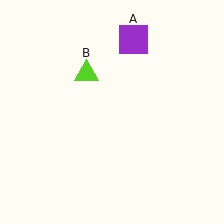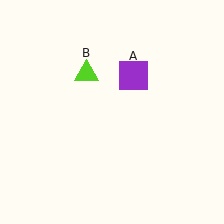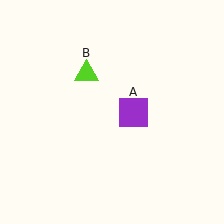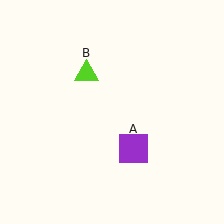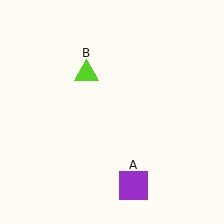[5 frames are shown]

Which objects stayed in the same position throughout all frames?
Lime triangle (object B) remained stationary.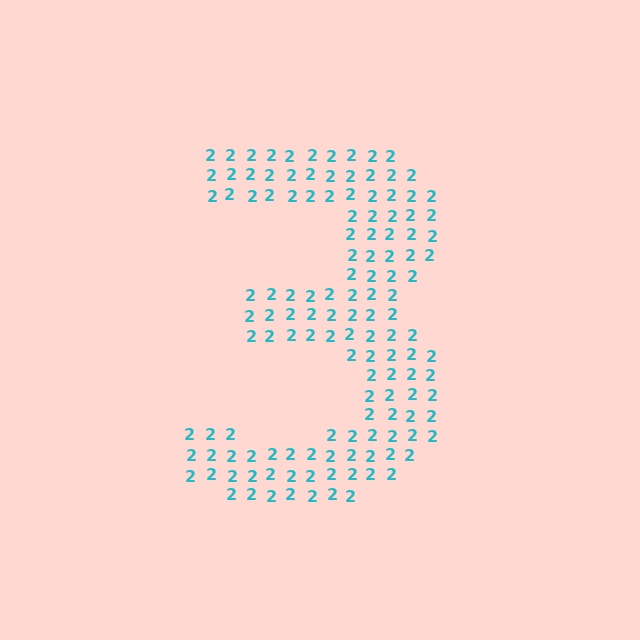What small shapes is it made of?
It is made of small digit 2's.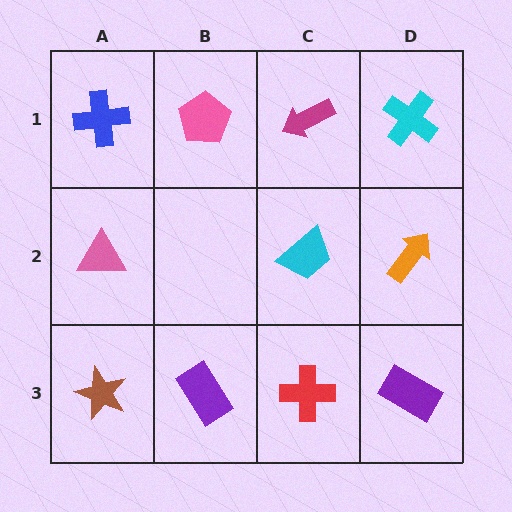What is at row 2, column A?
A pink triangle.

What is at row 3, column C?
A red cross.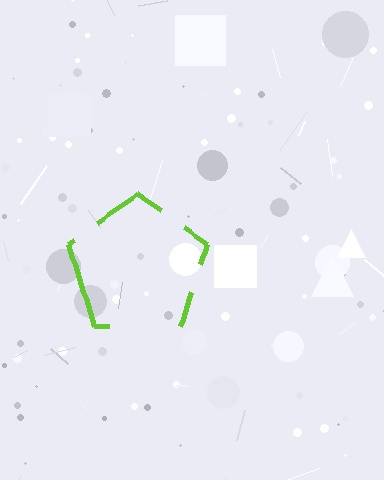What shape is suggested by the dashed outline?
The dashed outline suggests a pentagon.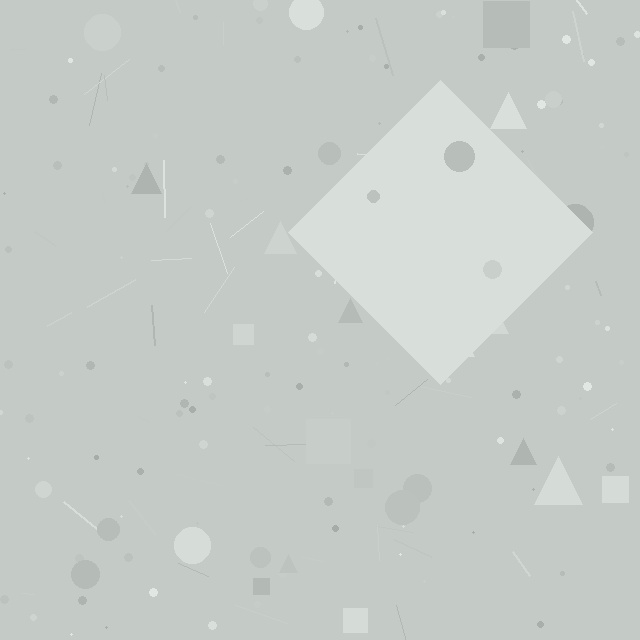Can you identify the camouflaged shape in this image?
The camouflaged shape is a diamond.